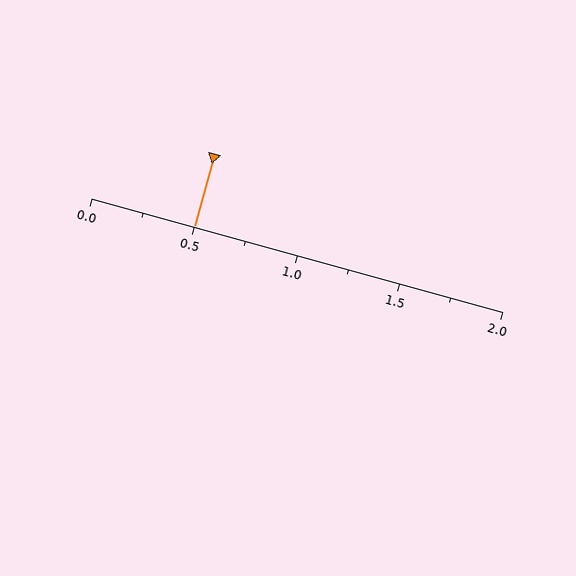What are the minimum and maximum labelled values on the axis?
The axis runs from 0.0 to 2.0.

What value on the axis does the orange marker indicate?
The marker indicates approximately 0.5.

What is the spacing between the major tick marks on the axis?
The major ticks are spaced 0.5 apart.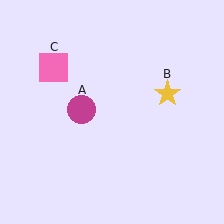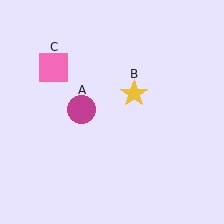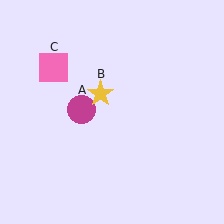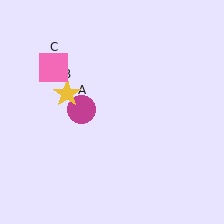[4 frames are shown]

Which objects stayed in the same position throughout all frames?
Magenta circle (object A) and pink square (object C) remained stationary.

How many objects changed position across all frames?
1 object changed position: yellow star (object B).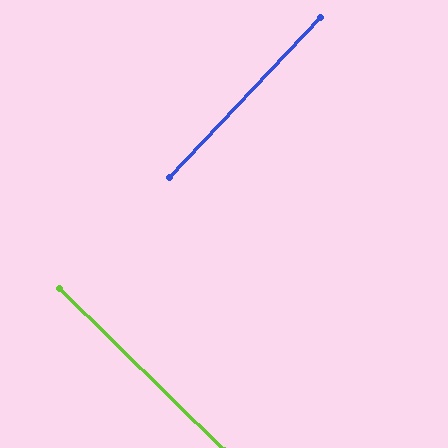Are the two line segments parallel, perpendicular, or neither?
Perpendicular — they meet at approximately 89°.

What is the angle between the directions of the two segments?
Approximately 89 degrees.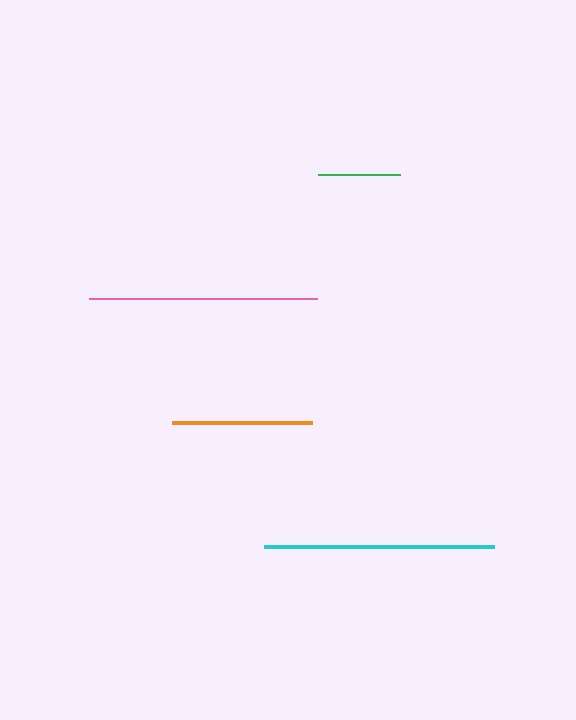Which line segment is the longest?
The cyan line is the longest at approximately 231 pixels.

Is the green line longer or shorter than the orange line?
The orange line is longer than the green line.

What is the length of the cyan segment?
The cyan segment is approximately 231 pixels long.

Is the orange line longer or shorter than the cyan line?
The cyan line is longer than the orange line.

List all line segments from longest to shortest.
From longest to shortest: cyan, pink, orange, green.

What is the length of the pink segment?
The pink segment is approximately 228 pixels long.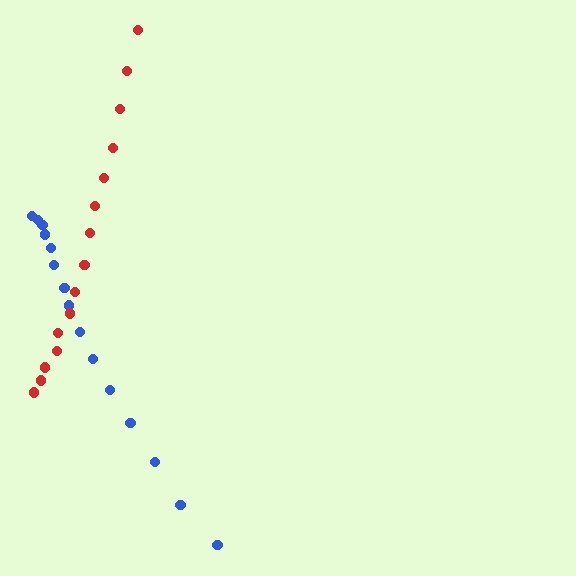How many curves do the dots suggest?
There are 2 distinct paths.